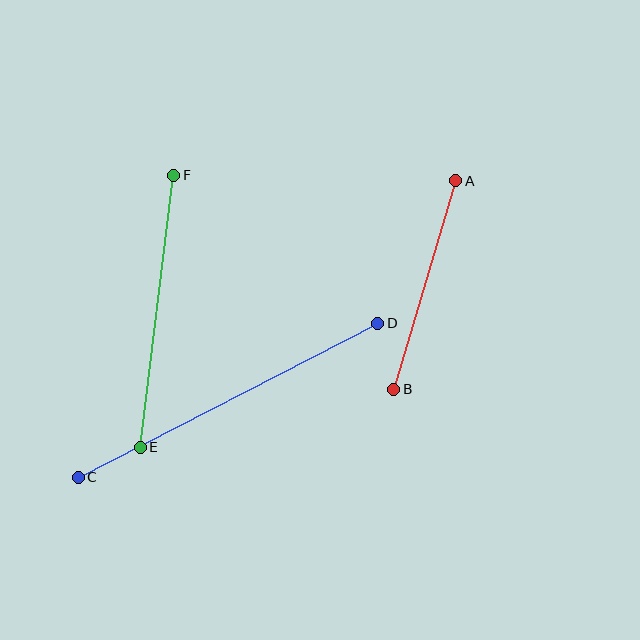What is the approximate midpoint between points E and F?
The midpoint is at approximately (157, 311) pixels.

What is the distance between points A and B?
The distance is approximately 218 pixels.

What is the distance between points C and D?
The distance is approximately 337 pixels.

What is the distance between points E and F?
The distance is approximately 274 pixels.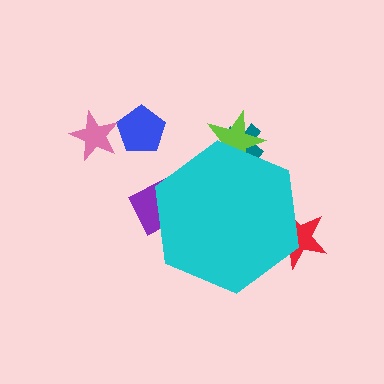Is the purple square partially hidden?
Yes, the purple square is partially hidden behind the cyan hexagon.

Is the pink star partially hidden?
No, the pink star is fully visible.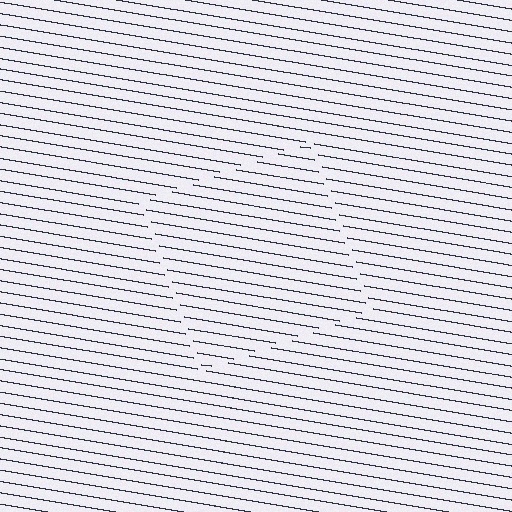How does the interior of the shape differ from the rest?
The interior of the shape contains the same grating, shifted by half a period — the contour is defined by the phase discontinuity where line-ends from the inner and outer gratings abut.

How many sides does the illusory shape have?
4 sides — the line-ends trace a square.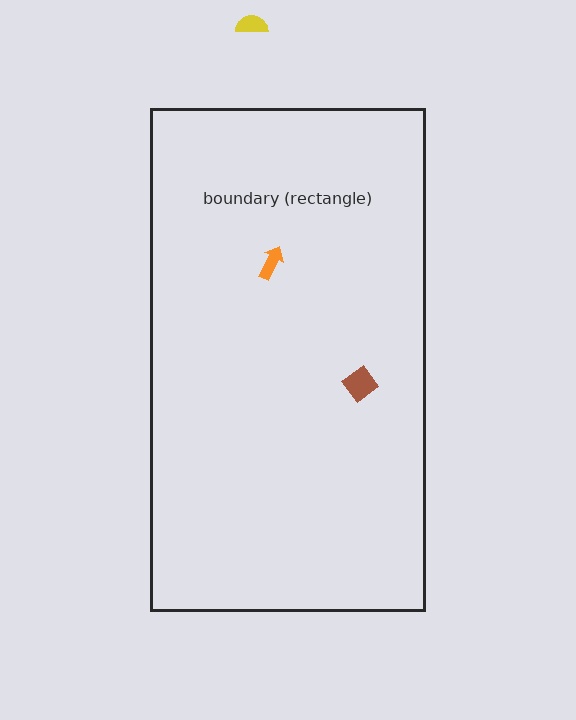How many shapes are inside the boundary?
2 inside, 1 outside.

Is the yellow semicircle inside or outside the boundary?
Outside.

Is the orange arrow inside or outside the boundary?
Inside.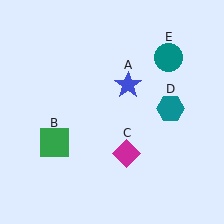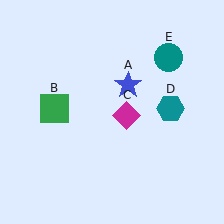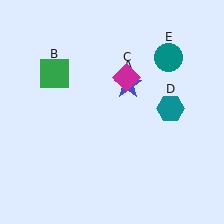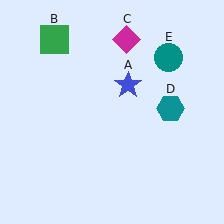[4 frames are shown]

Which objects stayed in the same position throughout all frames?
Blue star (object A) and teal hexagon (object D) and teal circle (object E) remained stationary.